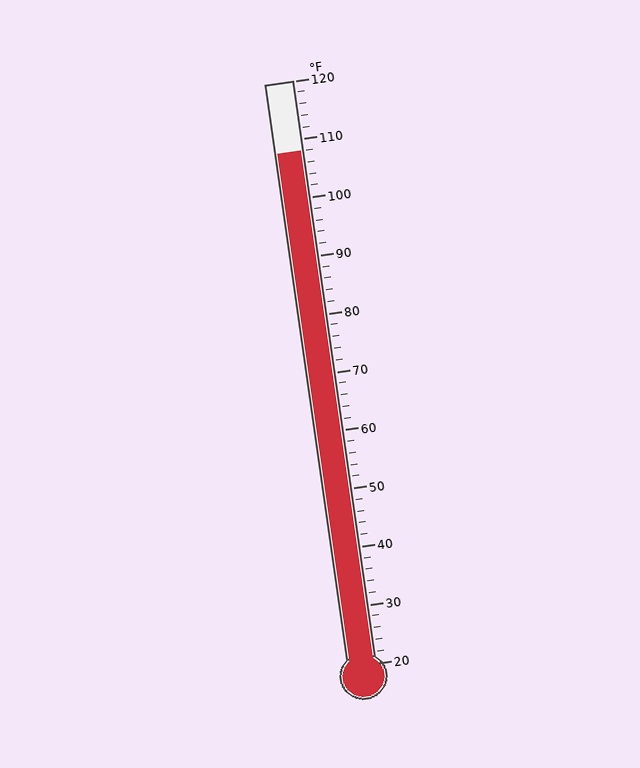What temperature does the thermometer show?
The thermometer shows approximately 108°F.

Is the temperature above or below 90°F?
The temperature is above 90°F.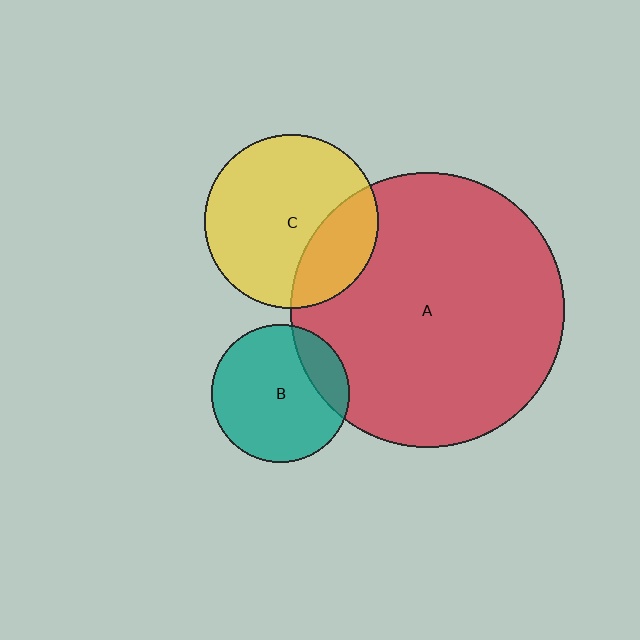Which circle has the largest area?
Circle A (red).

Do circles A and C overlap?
Yes.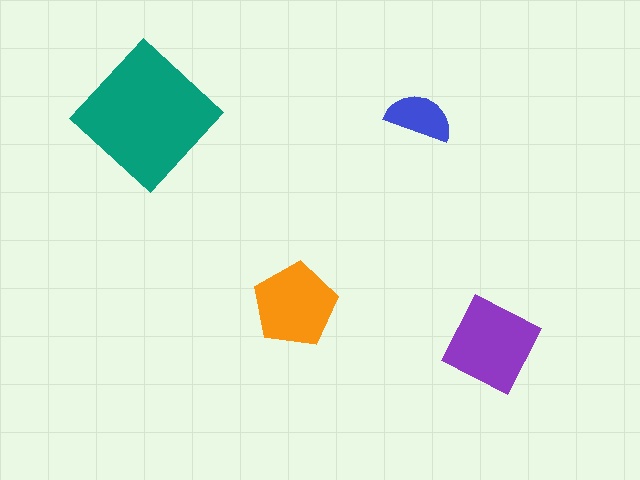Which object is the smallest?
The blue semicircle.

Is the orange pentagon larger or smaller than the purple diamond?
Smaller.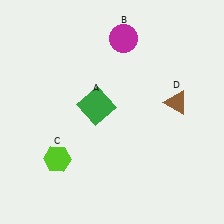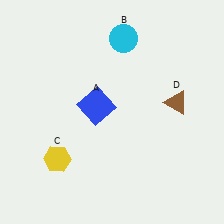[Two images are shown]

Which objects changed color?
A changed from green to blue. B changed from magenta to cyan. C changed from lime to yellow.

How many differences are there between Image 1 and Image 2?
There are 3 differences between the two images.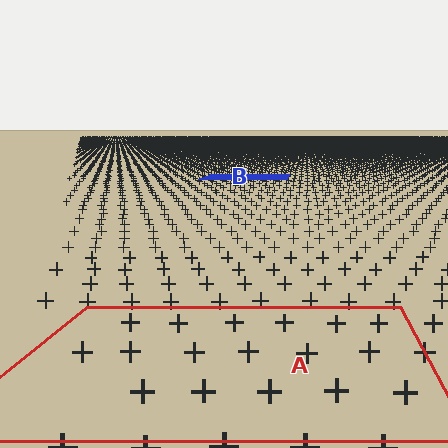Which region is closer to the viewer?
Region A is closer. The texture elements there are larger and more spread out.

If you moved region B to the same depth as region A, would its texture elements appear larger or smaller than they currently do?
They would appear larger. At a closer depth, the same texture elements are projected at a bigger on-screen size.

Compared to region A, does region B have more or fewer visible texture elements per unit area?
Region B has more texture elements per unit area — they are packed more densely because it is farther away.